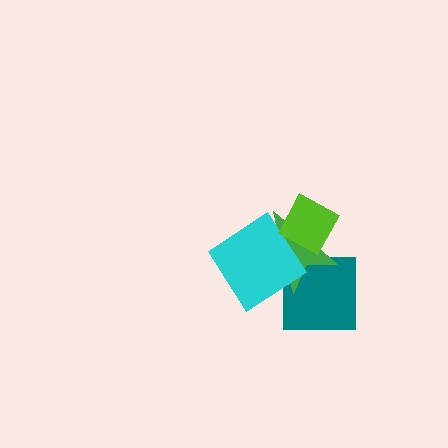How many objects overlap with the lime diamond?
1 object overlaps with the lime diamond.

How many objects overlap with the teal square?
1 object overlaps with the teal square.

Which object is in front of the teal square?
The green star is in front of the teal square.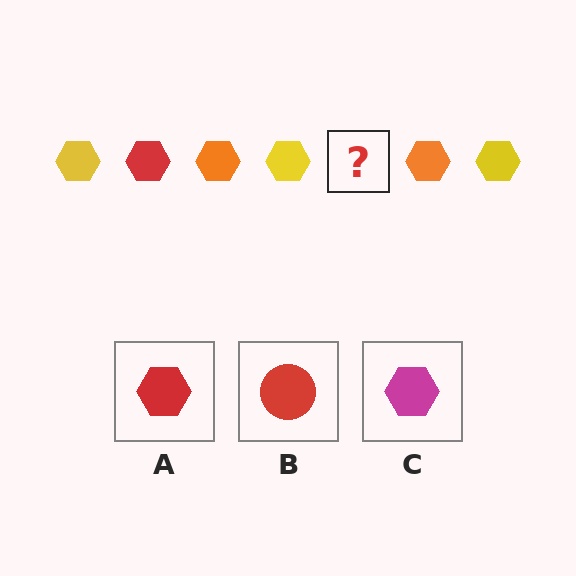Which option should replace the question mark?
Option A.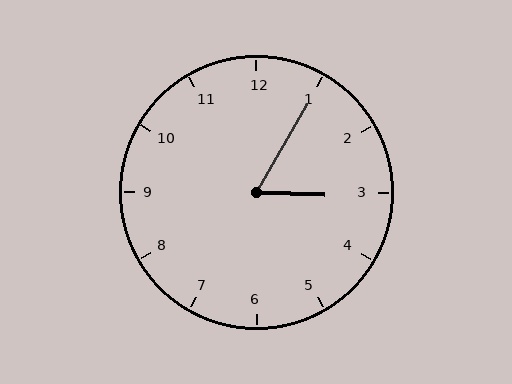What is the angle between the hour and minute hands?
Approximately 62 degrees.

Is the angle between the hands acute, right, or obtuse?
It is acute.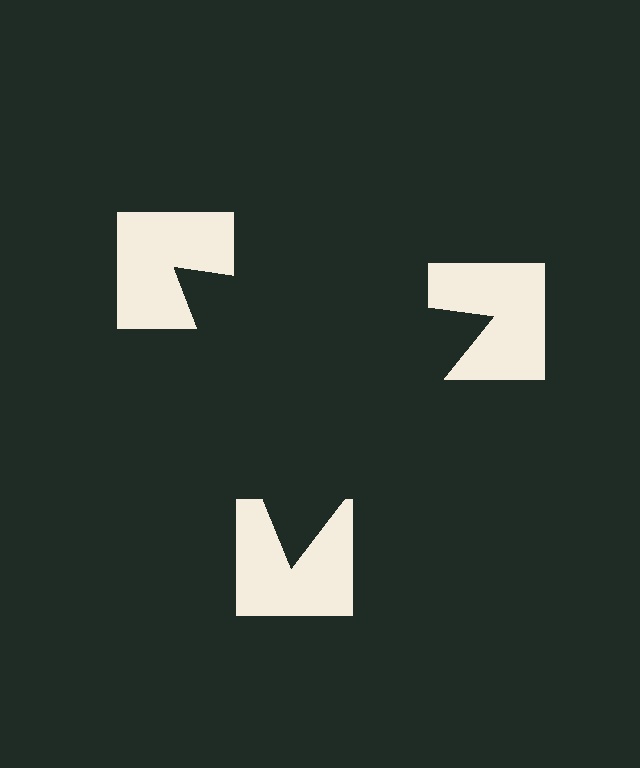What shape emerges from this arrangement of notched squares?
An illusory triangle — its edges are inferred from the aligned wedge cuts in the notched squares, not physically drawn.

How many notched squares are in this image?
There are 3 — one at each vertex of the illusory triangle.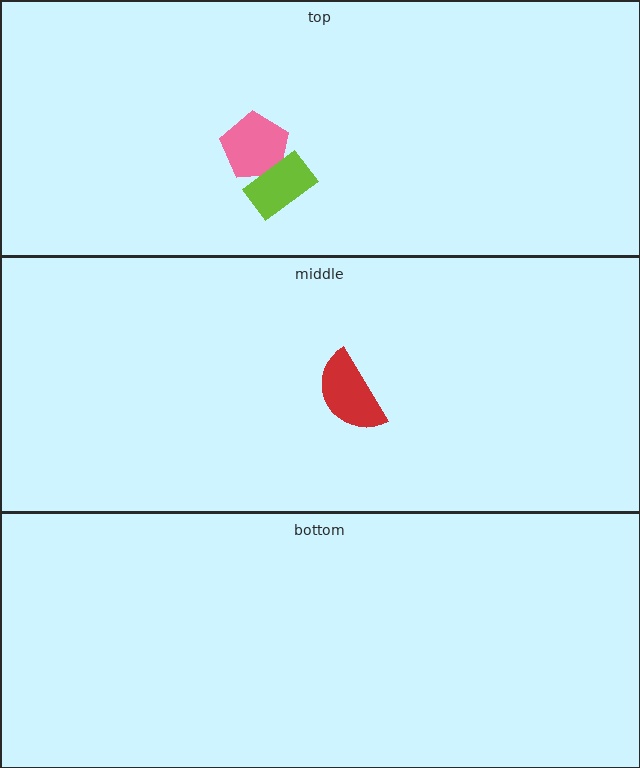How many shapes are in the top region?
2.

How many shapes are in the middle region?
1.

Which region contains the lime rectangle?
The top region.